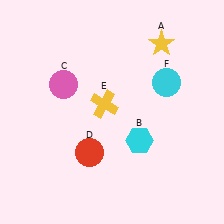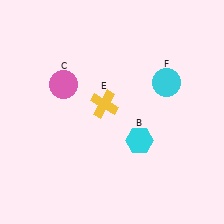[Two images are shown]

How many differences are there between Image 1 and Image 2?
There are 2 differences between the two images.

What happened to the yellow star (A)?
The yellow star (A) was removed in Image 2. It was in the top-right area of Image 1.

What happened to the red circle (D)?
The red circle (D) was removed in Image 2. It was in the bottom-left area of Image 1.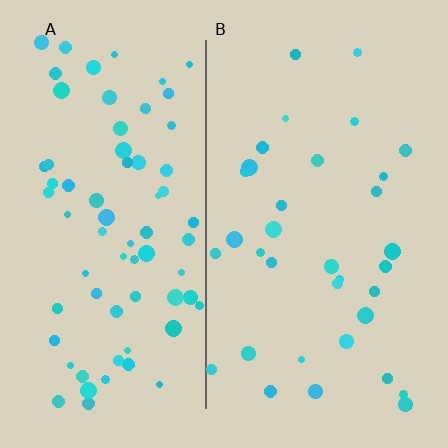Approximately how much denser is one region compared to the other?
Approximately 2.1× — region A over region B.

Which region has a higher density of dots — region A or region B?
A (the left).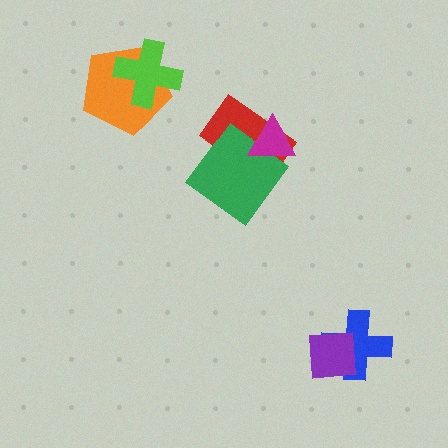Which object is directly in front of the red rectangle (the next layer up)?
The green diamond is directly in front of the red rectangle.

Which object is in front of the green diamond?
The magenta triangle is in front of the green diamond.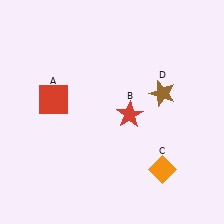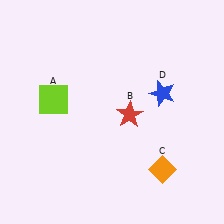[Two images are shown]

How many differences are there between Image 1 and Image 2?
There are 2 differences between the two images.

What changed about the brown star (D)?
In Image 1, D is brown. In Image 2, it changed to blue.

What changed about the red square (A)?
In Image 1, A is red. In Image 2, it changed to lime.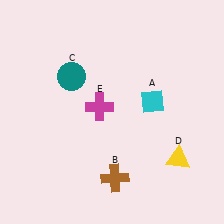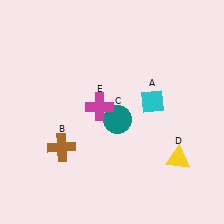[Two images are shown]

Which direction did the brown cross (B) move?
The brown cross (B) moved left.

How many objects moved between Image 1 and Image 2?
2 objects moved between the two images.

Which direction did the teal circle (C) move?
The teal circle (C) moved right.